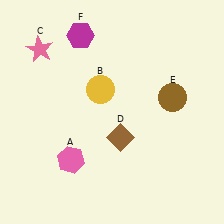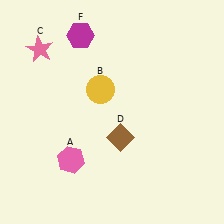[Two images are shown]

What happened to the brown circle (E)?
The brown circle (E) was removed in Image 2. It was in the top-right area of Image 1.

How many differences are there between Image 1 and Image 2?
There is 1 difference between the two images.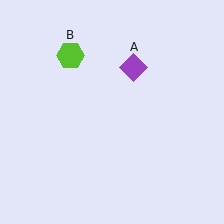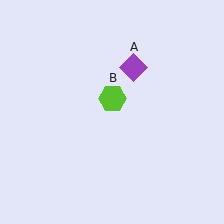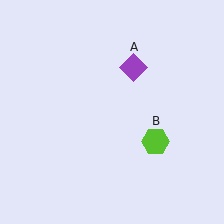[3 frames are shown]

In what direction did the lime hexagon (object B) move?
The lime hexagon (object B) moved down and to the right.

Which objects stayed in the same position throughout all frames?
Purple diamond (object A) remained stationary.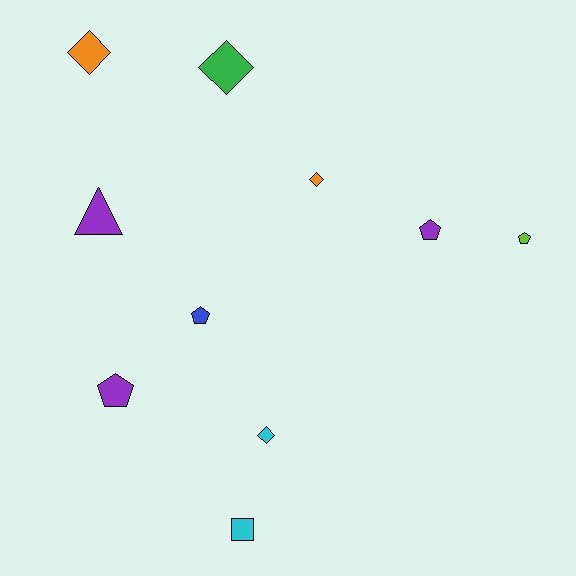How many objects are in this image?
There are 10 objects.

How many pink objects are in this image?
There are no pink objects.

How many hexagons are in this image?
There are no hexagons.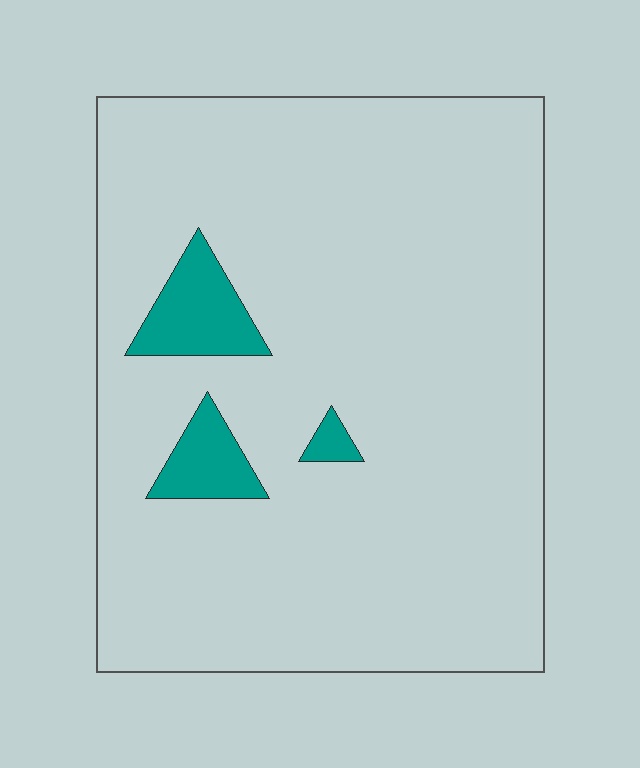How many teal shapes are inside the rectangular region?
3.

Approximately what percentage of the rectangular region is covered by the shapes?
Approximately 5%.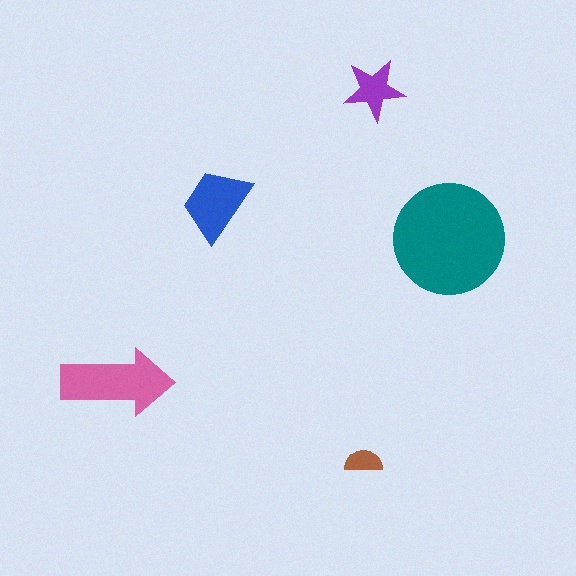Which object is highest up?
The purple star is topmost.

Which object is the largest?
The teal circle.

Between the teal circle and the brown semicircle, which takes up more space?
The teal circle.